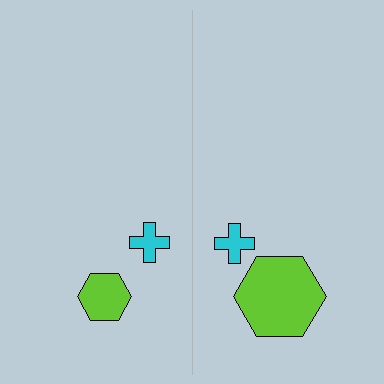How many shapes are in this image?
There are 4 shapes in this image.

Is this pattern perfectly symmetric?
No, the pattern is not perfectly symmetric. The lime hexagon on the right side has a different size than its mirror counterpart.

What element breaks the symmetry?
The lime hexagon on the right side has a different size than its mirror counterpart.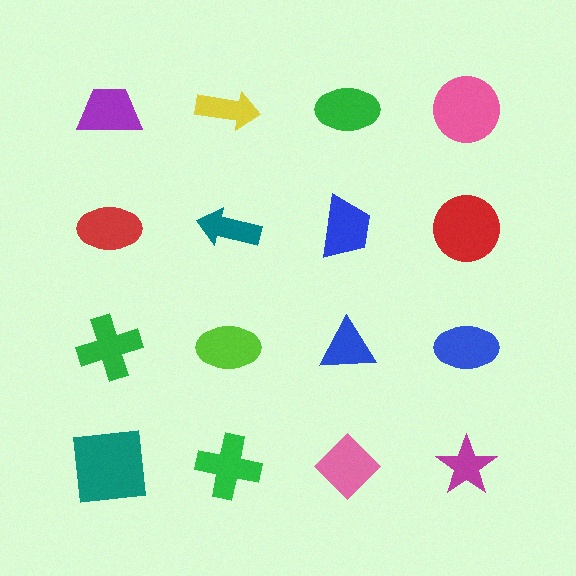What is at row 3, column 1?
A green cross.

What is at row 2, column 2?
A teal arrow.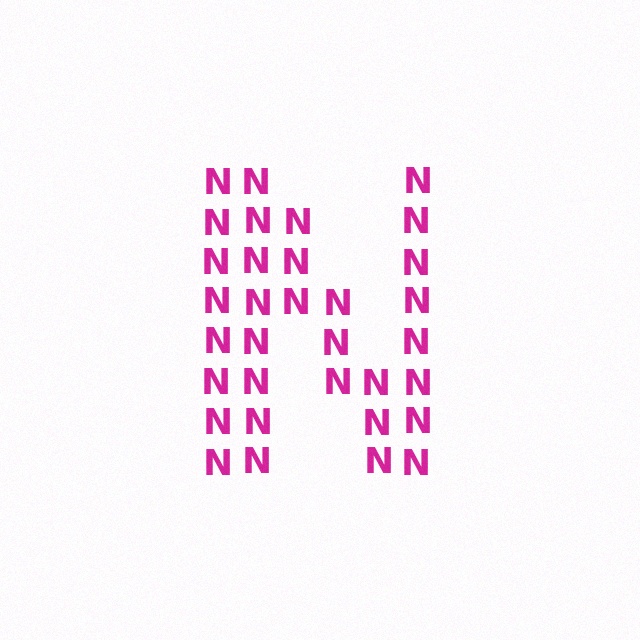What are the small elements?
The small elements are letter N's.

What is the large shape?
The large shape is the letter N.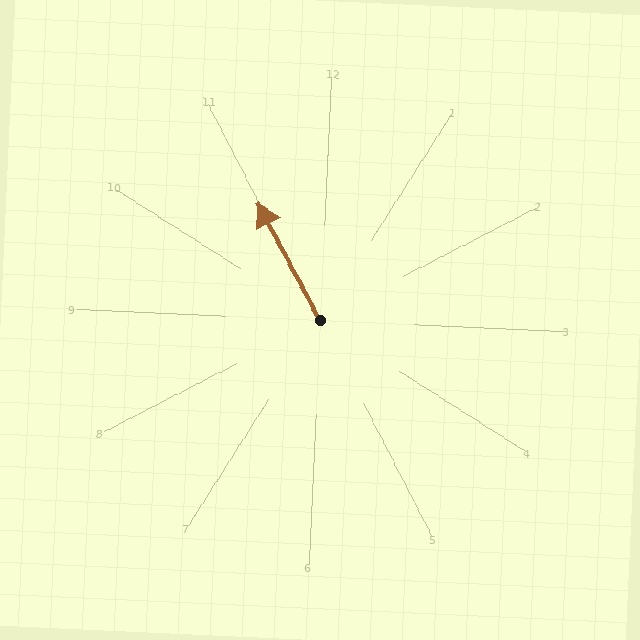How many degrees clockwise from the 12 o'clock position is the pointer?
Approximately 329 degrees.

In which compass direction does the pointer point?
Northwest.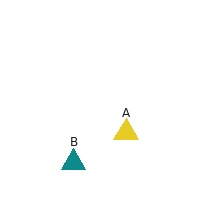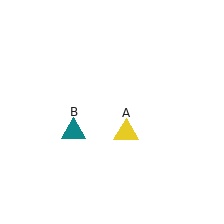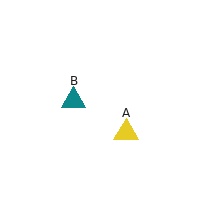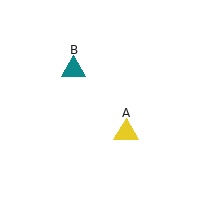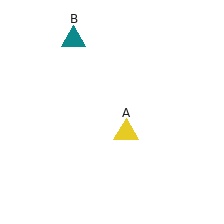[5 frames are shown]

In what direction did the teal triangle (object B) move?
The teal triangle (object B) moved up.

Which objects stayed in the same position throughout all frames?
Yellow triangle (object A) remained stationary.